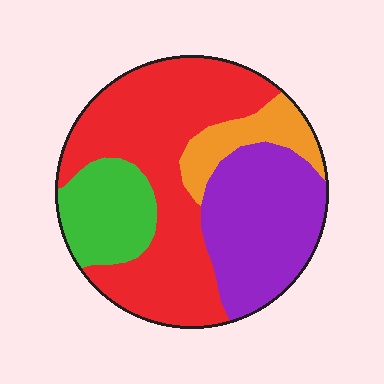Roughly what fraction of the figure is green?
Green takes up less than a quarter of the figure.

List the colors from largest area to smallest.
From largest to smallest: red, purple, green, orange.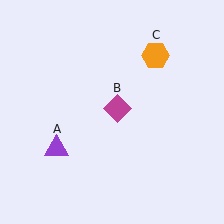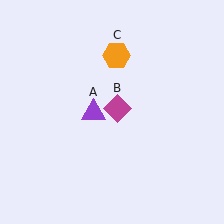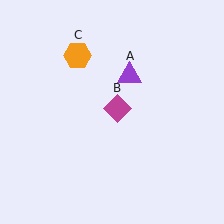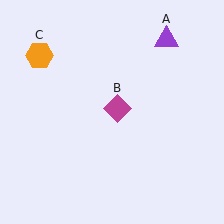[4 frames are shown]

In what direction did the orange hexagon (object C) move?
The orange hexagon (object C) moved left.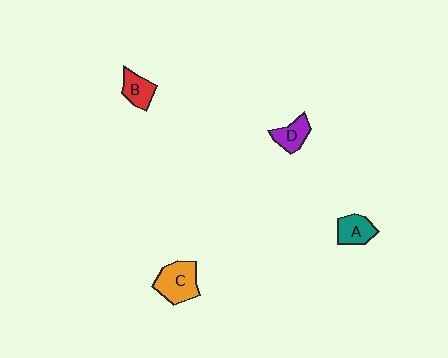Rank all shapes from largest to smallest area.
From largest to smallest: C (orange), A (teal), B (red), D (purple).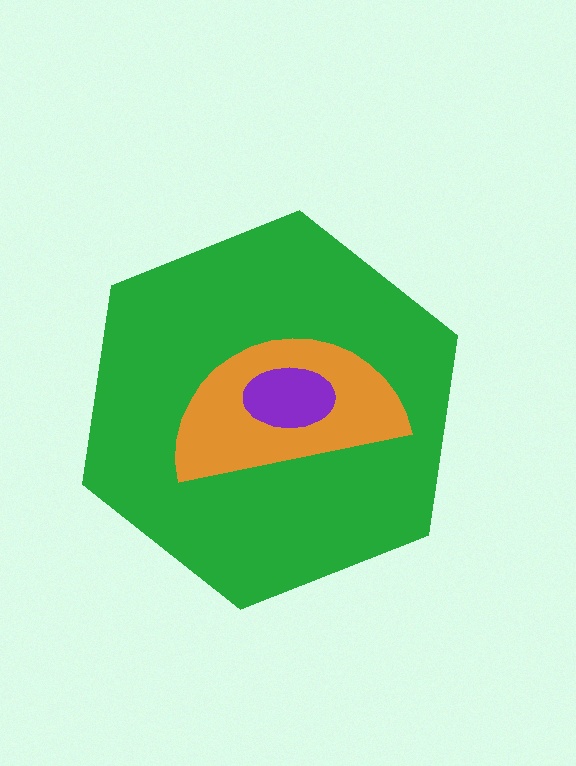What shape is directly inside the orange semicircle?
The purple ellipse.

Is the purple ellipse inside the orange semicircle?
Yes.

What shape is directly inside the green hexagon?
The orange semicircle.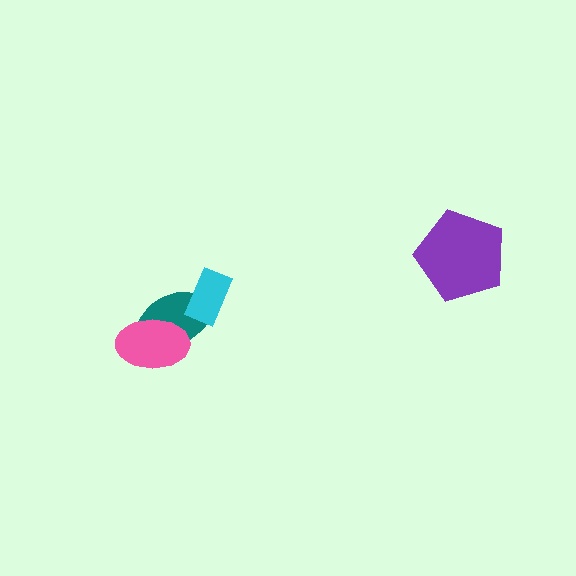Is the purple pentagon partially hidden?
No, no other shape covers it.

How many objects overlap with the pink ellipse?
1 object overlaps with the pink ellipse.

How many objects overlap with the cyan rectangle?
1 object overlaps with the cyan rectangle.